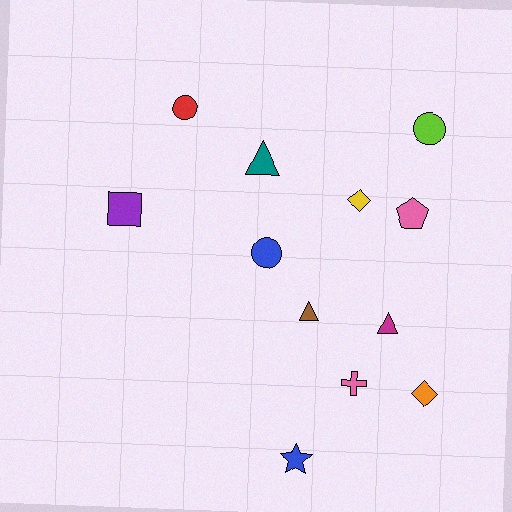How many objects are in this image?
There are 12 objects.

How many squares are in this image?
There is 1 square.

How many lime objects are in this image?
There is 1 lime object.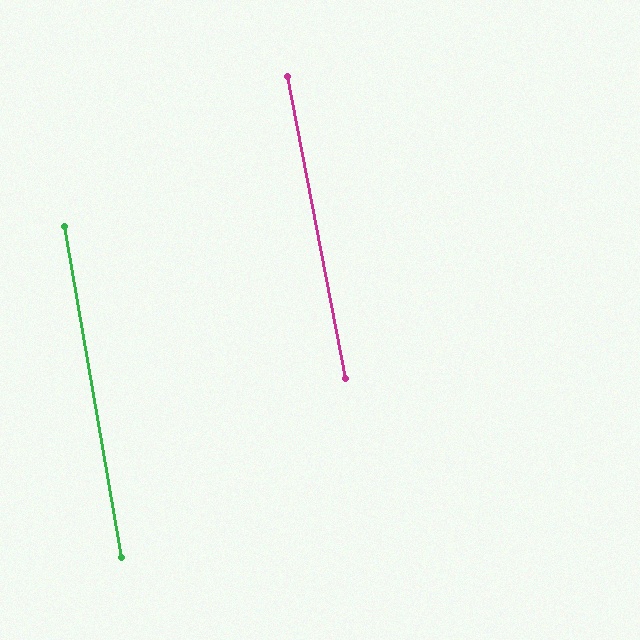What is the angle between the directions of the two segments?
Approximately 1 degree.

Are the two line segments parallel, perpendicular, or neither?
Parallel — their directions differ by only 1.2°.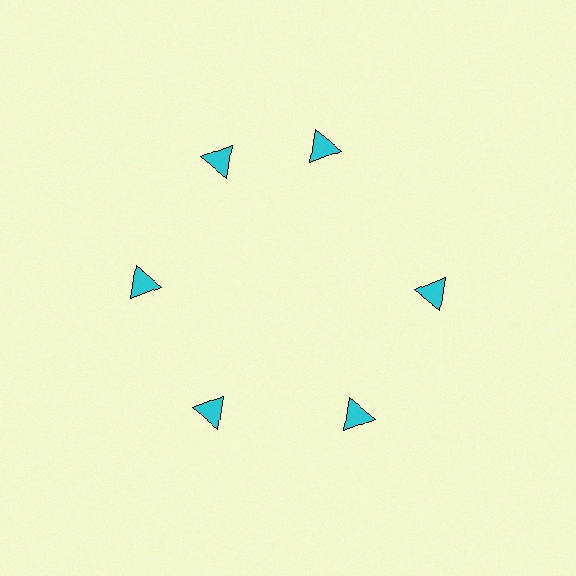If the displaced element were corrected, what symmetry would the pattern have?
It would have 6-fold rotational symmetry — the pattern would map onto itself every 60 degrees.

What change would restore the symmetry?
The symmetry would be restored by rotating it back into even spacing with its neighbors so that all 6 triangles sit at equal angles and equal distance from the center.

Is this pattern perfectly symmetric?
No. The 6 cyan triangles are arranged in a ring, but one element near the 1 o'clock position is rotated out of alignment along the ring, breaking the 6-fold rotational symmetry.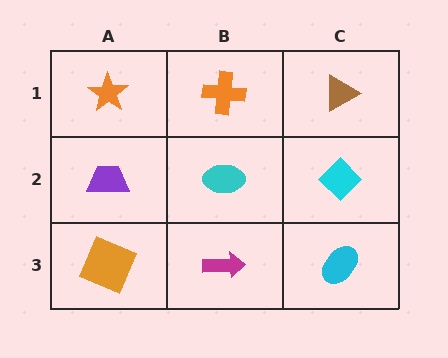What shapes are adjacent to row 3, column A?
A purple trapezoid (row 2, column A), a magenta arrow (row 3, column B).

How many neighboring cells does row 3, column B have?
3.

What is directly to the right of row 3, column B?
A cyan ellipse.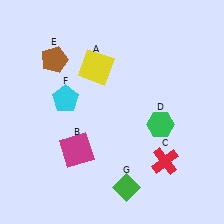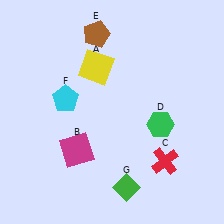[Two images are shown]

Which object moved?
The brown pentagon (E) moved right.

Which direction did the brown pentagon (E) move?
The brown pentagon (E) moved right.